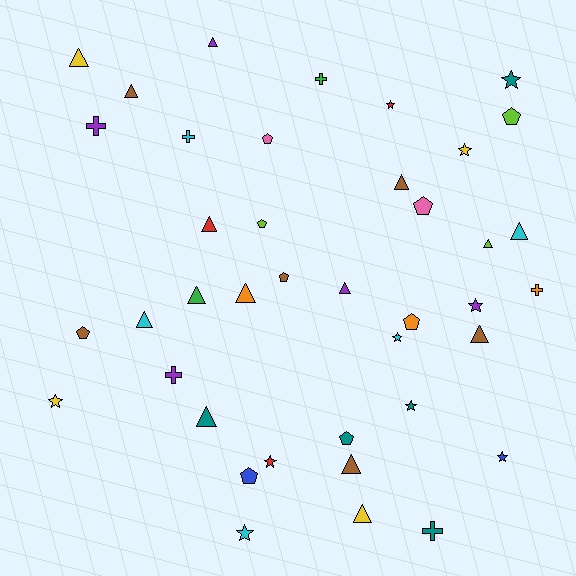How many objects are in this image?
There are 40 objects.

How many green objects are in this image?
There are 2 green objects.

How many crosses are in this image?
There are 6 crosses.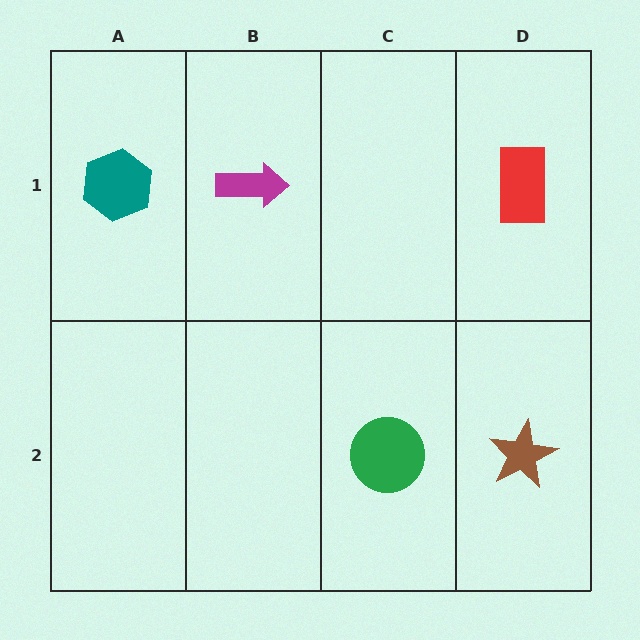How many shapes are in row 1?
3 shapes.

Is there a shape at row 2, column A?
No, that cell is empty.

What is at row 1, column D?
A red rectangle.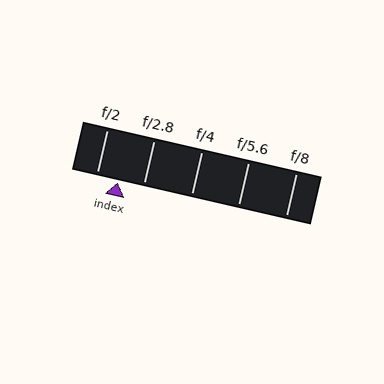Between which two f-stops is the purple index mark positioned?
The index mark is between f/2 and f/2.8.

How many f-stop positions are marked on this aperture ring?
There are 5 f-stop positions marked.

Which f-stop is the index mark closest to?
The index mark is closest to f/2.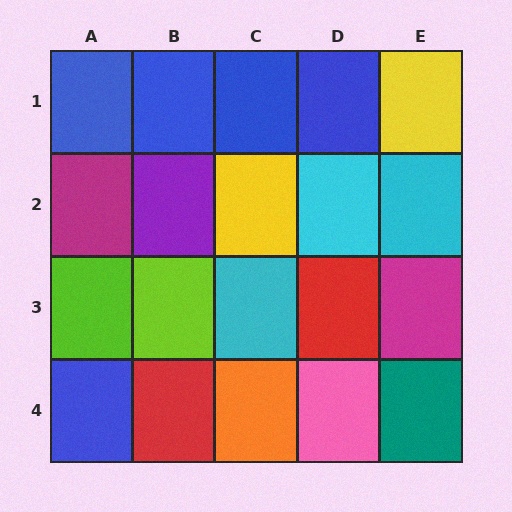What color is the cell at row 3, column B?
Lime.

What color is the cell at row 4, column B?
Red.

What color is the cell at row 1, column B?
Blue.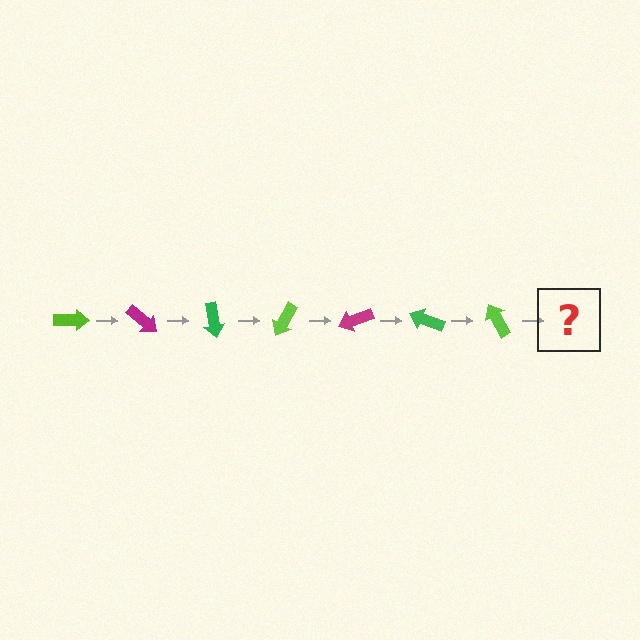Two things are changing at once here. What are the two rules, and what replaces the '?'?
The two rules are that it rotates 40 degrees each step and the color cycles through lime, magenta, and green. The '?' should be a magenta arrow, rotated 280 degrees from the start.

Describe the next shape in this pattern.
It should be a magenta arrow, rotated 280 degrees from the start.